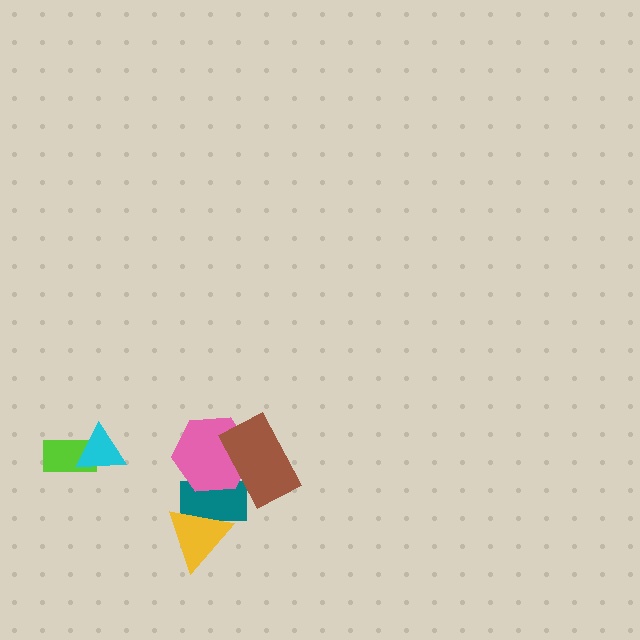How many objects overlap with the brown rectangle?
2 objects overlap with the brown rectangle.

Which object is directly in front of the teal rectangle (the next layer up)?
The pink hexagon is directly in front of the teal rectangle.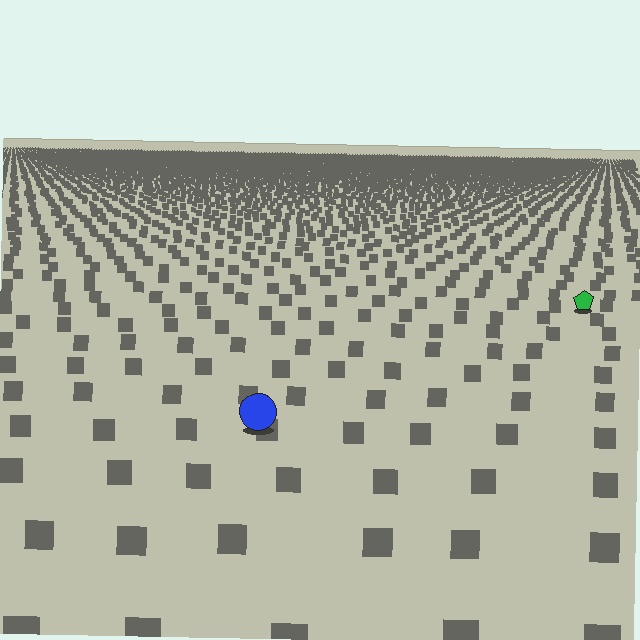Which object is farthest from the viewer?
The green pentagon is farthest from the viewer. It appears smaller and the ground texture around it is denser.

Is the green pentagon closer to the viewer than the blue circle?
No. The blue circle is closer — you can tell from the texture gradient: the ground texture is coarser near it.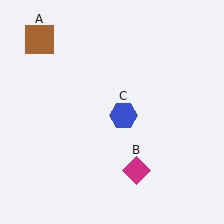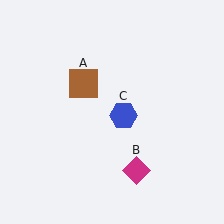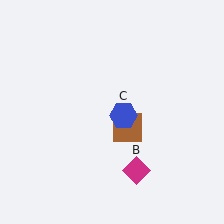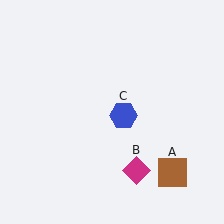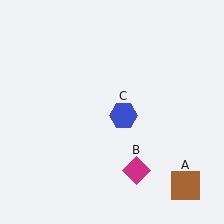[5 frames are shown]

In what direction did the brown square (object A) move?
The brown square (object A) moved down and to the right.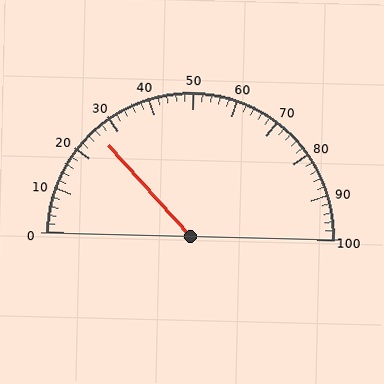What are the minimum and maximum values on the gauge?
The gauge ranges from 0 to 100.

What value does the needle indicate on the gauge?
The needle indicates approximately 26.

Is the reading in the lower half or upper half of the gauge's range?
The reading is in the lower half of the range (0 to 100).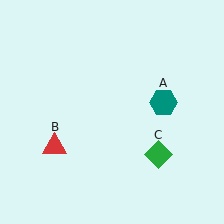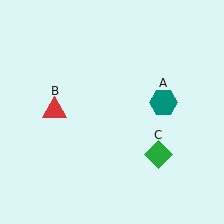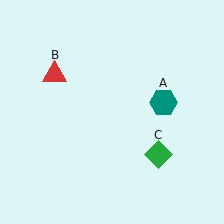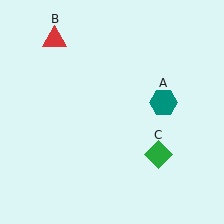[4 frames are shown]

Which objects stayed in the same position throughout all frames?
Teal hexagon (object A) and green diamond (object C) remained stationary.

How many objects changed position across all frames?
1 object changed position: red triangle (object B).